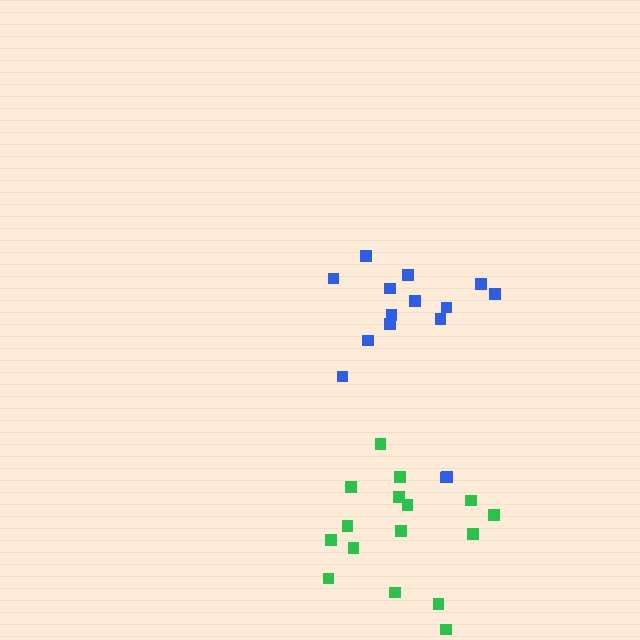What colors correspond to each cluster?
The clusters are colored: blue, green.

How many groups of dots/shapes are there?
There are 2 groups.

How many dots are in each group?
Group 1: 15 dots, Group 2: 16 dots (31 total).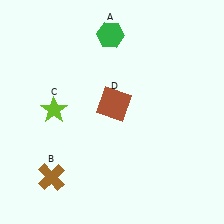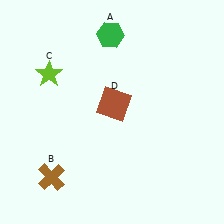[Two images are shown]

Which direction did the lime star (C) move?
The lime star (C) moved up.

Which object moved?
The lime star (C) moved up.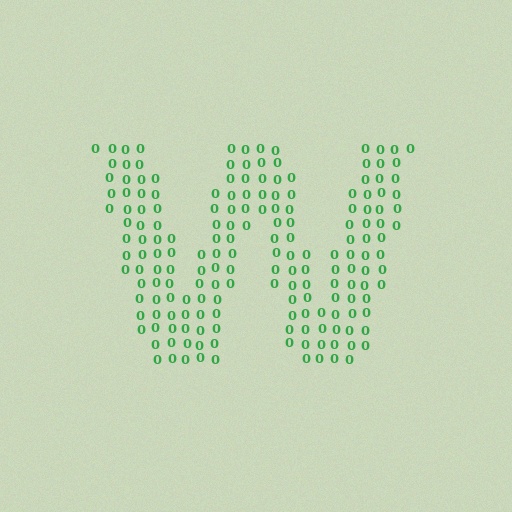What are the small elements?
The small elements are digit 0's.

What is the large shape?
The large shape is the letter W.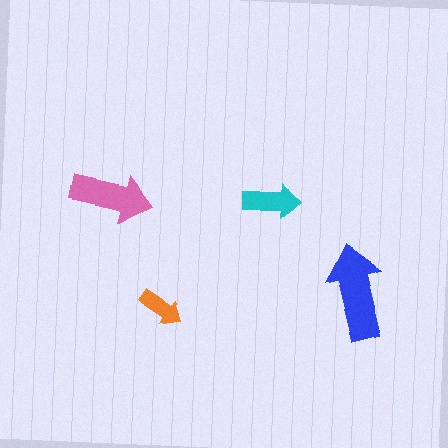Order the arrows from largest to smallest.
the blue one, the pink one, the cyan one, the orange one.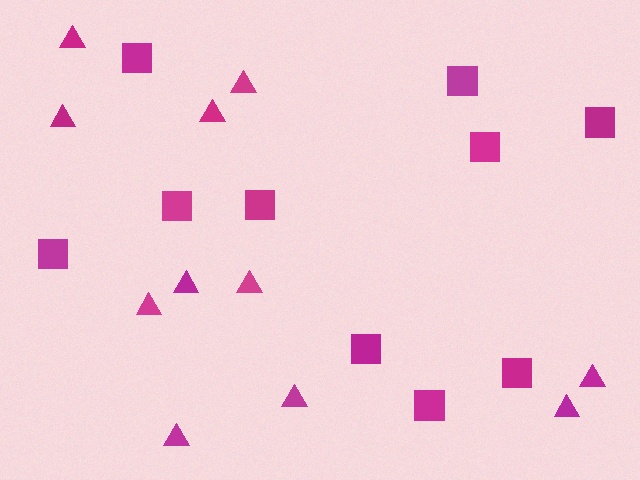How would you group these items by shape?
There are 2 groups: one group of squares (10) and one group of triangles (11).